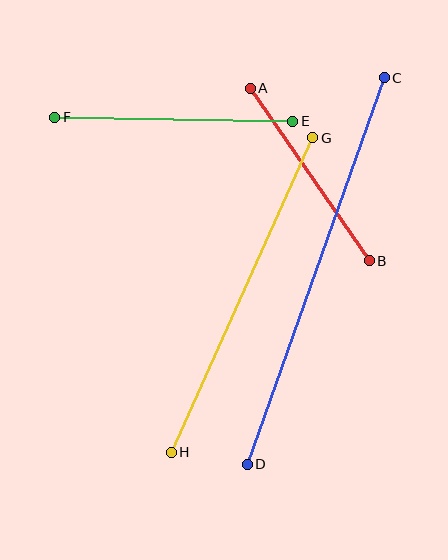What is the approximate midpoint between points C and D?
The midpoint is at approximately (316, 271) pixels.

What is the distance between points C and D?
The distance is approximately 410 pixels.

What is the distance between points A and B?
The distance is approximately 210 pixels.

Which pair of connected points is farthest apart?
Points C and D are farthest apart.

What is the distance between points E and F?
The distance is approximately 238 pixels.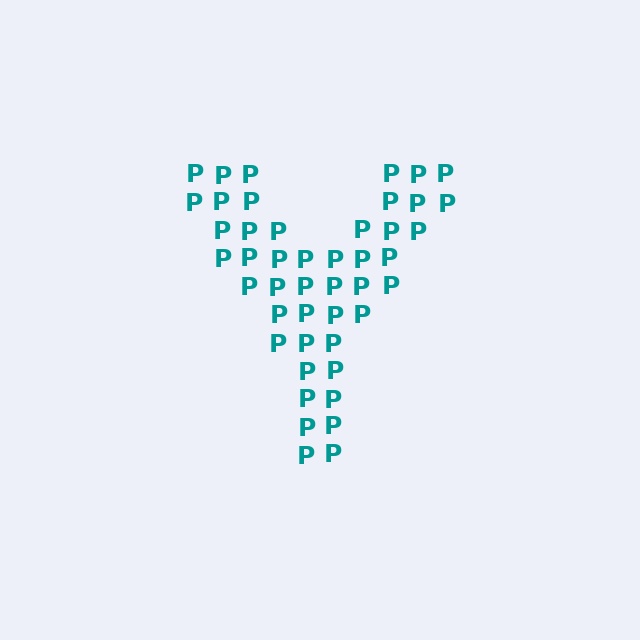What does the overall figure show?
The overall figure shows the letter Y.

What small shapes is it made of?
It is made of small letter P's.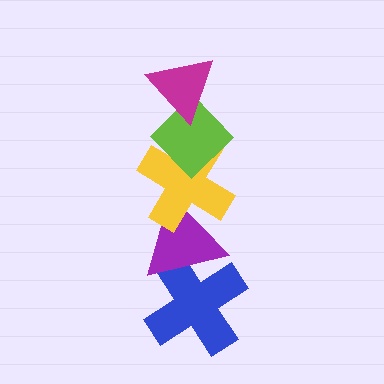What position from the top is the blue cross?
The blue cross is 5th from the top.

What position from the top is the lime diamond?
The lime diamond is 2nd from the top.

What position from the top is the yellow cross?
The yellow cross is 3rd from the top.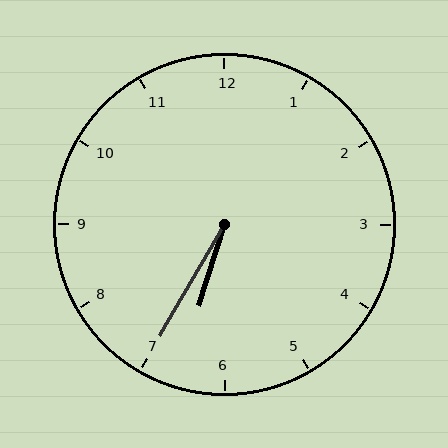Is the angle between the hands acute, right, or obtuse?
It is acute.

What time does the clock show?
6:35.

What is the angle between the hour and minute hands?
Approximately 12 degrees.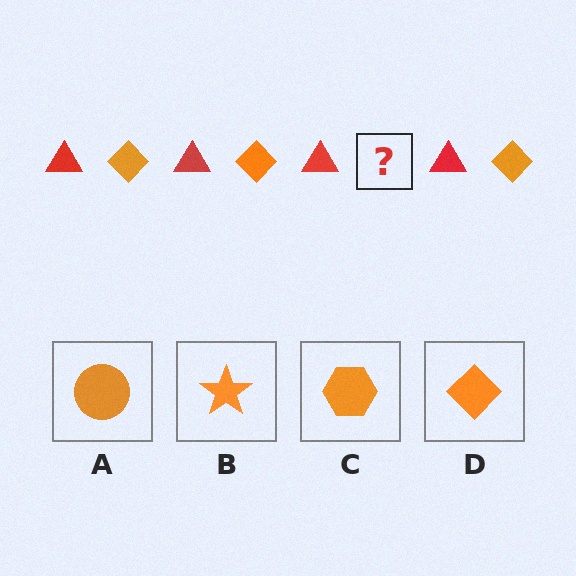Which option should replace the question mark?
Option D.